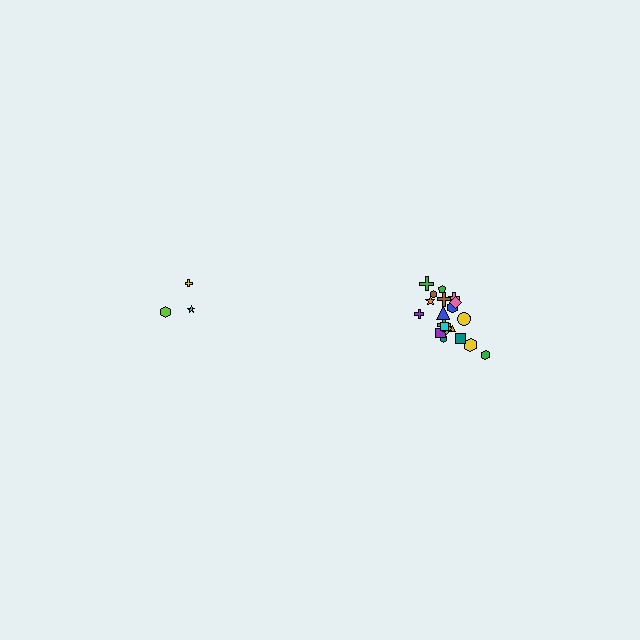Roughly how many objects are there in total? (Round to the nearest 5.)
Roughly 25 objects in total.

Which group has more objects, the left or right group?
The right group.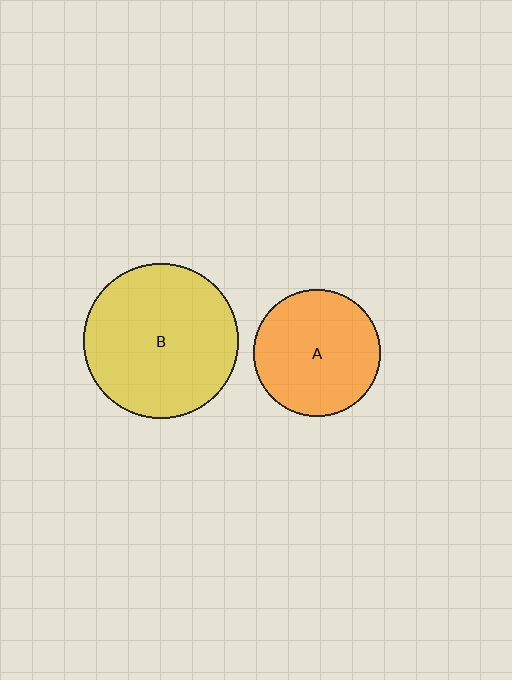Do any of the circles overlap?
No, none of the circles overlap.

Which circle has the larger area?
Circle B (yellow).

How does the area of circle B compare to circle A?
Approximately 1.5 times.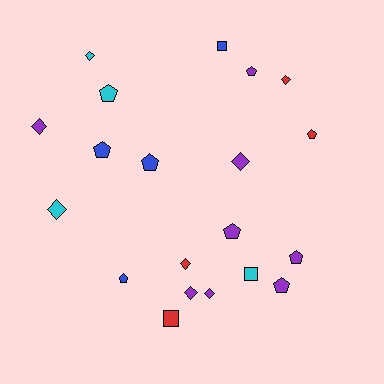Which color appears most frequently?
Purple, with 8 objects.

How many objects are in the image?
There are 20 objects.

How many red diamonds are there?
There are 2 red diamonds.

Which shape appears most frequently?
Pentagon, with 9 objects.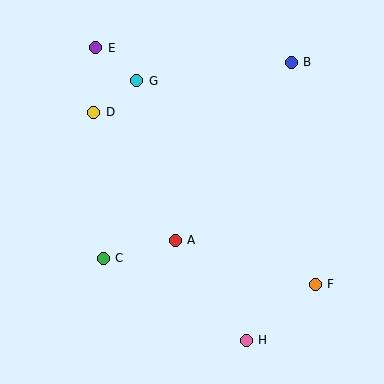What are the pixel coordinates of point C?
Point C is at (103, 258).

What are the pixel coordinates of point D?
Point D is at (94, 112).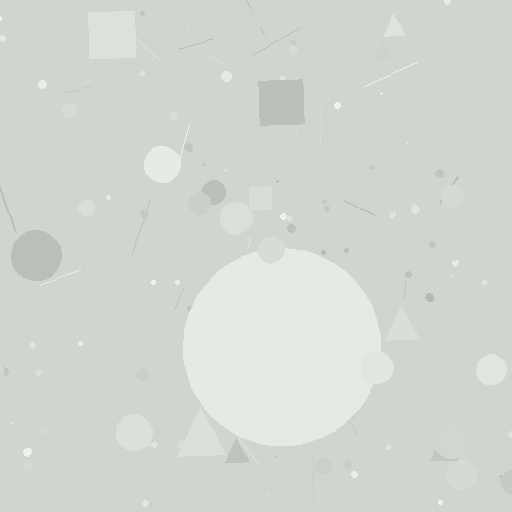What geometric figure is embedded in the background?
A circle is embedded in the background.